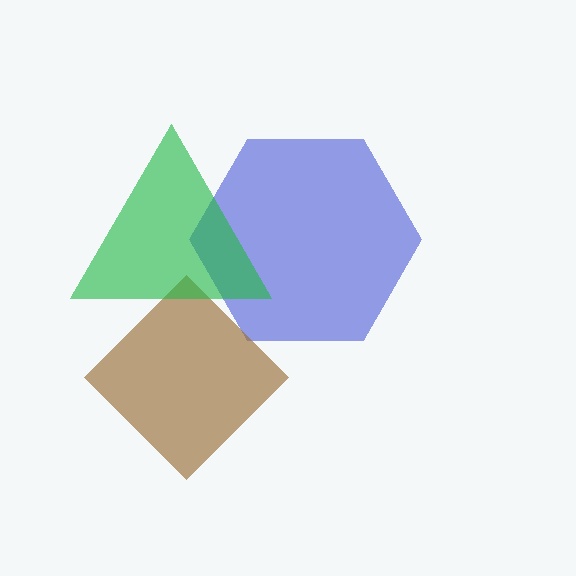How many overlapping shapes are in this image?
There are 3 overlapping shapes in the image.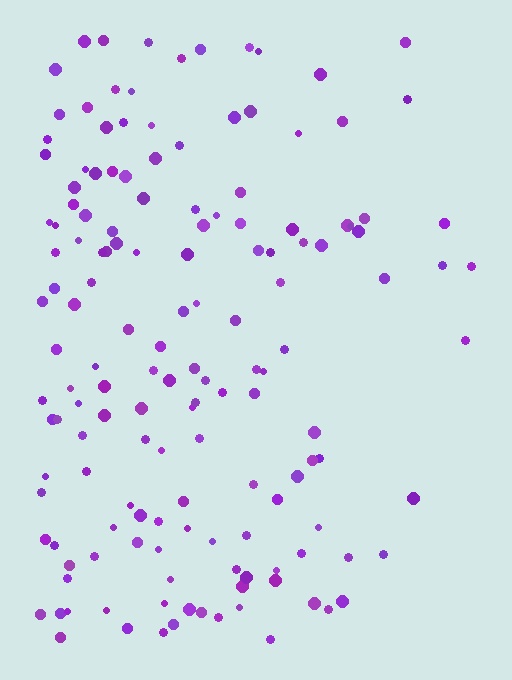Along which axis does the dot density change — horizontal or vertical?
Horizontal.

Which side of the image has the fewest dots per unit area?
The right.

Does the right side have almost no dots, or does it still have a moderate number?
Still a moderate number, just noticeably fewer than the left.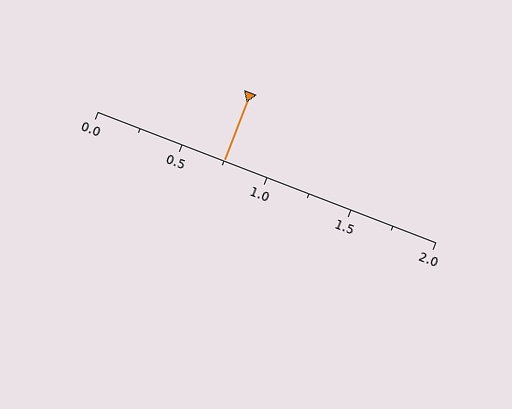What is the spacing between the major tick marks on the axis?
The major ticks are spaced 0.5 apart.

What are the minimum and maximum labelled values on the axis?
The axis runs from 0.0 to 2.0.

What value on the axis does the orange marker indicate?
The marker indicates approximately 0.75.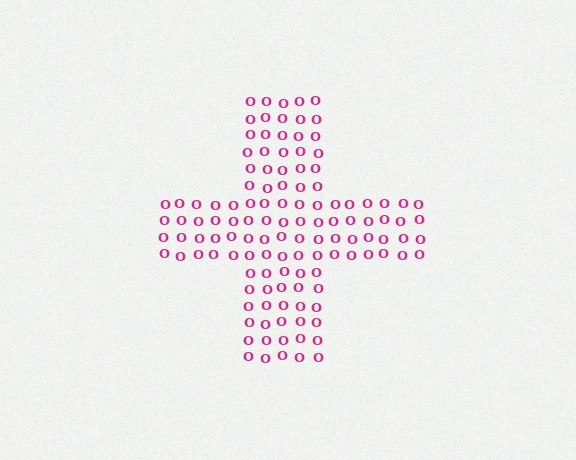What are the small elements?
The small elements are letter O's.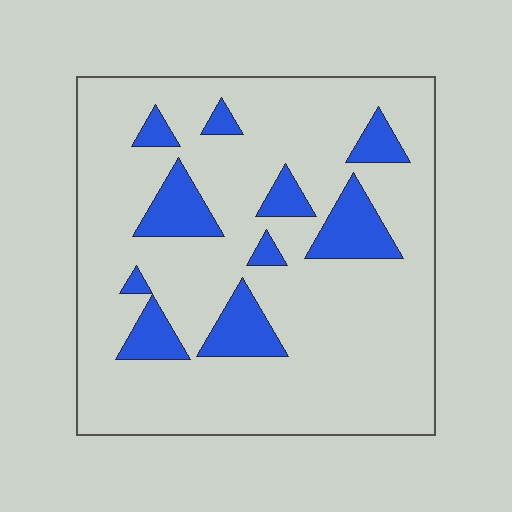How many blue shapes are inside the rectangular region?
10.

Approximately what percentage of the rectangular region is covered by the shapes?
Approximately 15%.